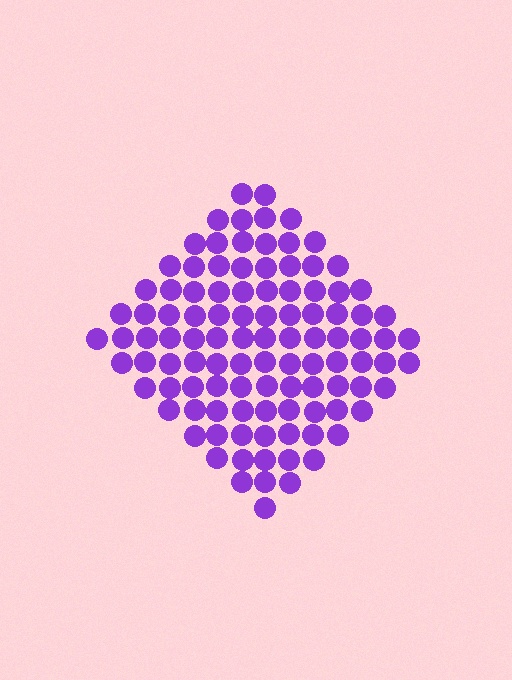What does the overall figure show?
The overall figure shows a diamond.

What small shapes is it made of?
It is made of small circles.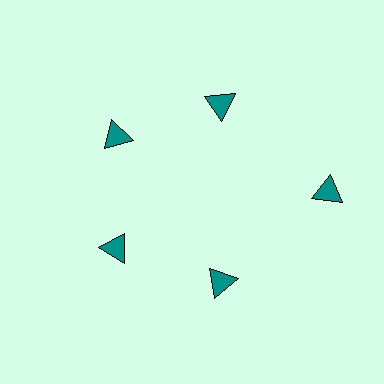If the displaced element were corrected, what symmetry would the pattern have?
It would have 5-fold rotational symmetry — the pattern would map onto itself every 72 degrees.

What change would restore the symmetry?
The symmetry would be restored by moving it inward, back onto the ring so that all 5 triangles sit at equal angles and equal distance from the center.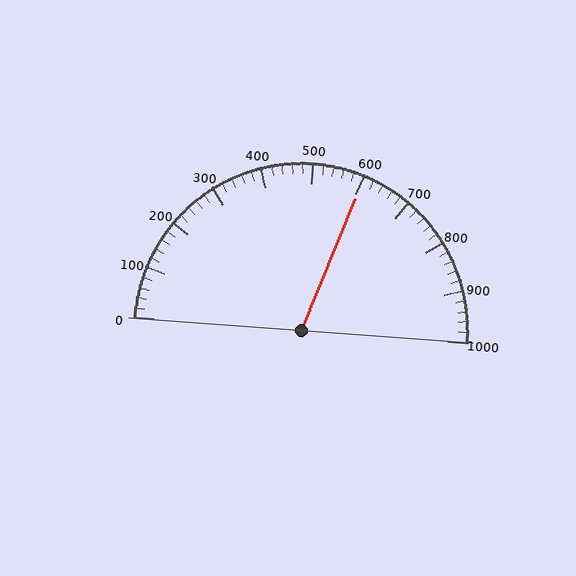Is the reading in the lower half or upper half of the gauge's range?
The reading is in the upper half of the range (0 to 1000).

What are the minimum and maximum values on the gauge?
The gauge ranges from 0 to 1000.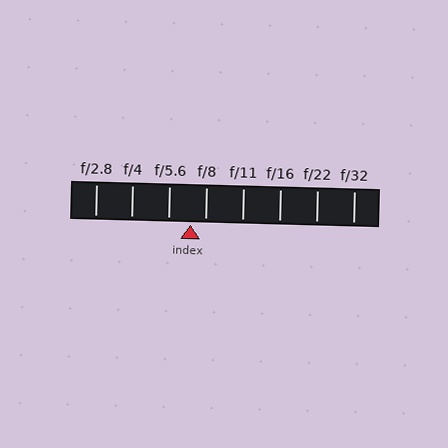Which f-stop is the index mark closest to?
The index mark is closest to f/8.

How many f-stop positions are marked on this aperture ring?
There are 8 f-stop positions marked.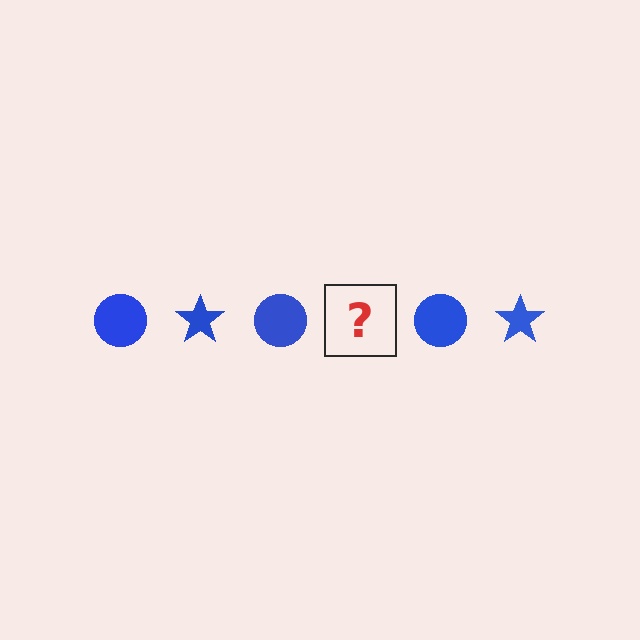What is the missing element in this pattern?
The missing element is a blue star.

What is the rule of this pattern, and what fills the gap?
The rule is that the pattern cycles through circle, star shapes in blue. The gap should be filled with a blue star.